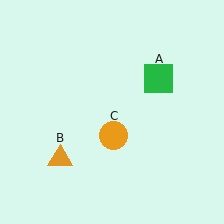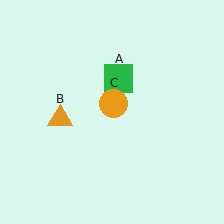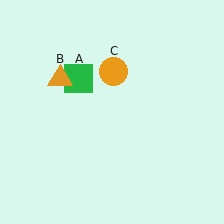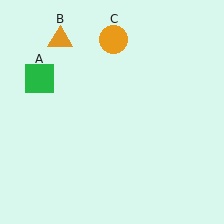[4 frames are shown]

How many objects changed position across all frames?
3 objects changed position: green square (object A), orange triangle (object B), orange circle (object C).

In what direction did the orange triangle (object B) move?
The orange triangle (object B) moved up.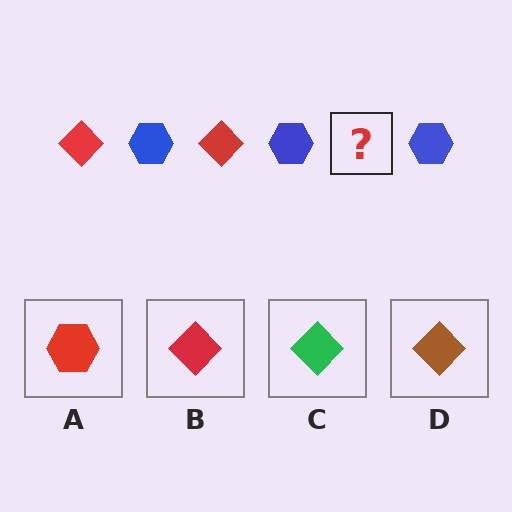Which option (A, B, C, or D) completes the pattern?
B.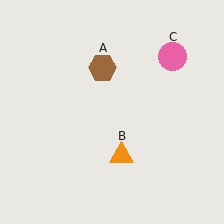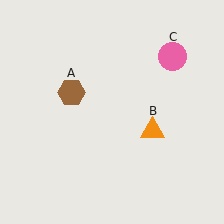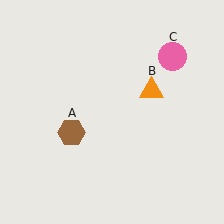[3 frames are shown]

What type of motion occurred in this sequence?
The brown hexagon (object A), orange triangle (object B) rotated counterclockwise around the center of the scene.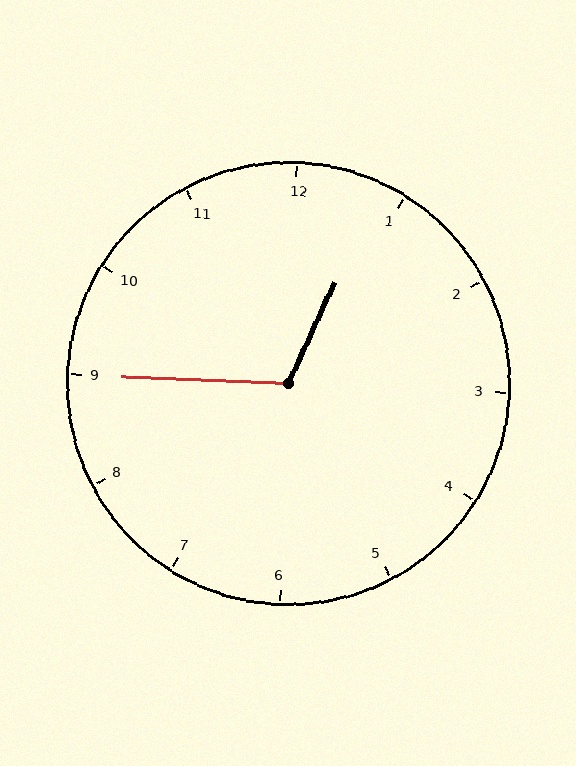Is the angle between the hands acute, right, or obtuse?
It is obtuse.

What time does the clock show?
12:45.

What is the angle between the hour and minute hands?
Approximately 112 degrees.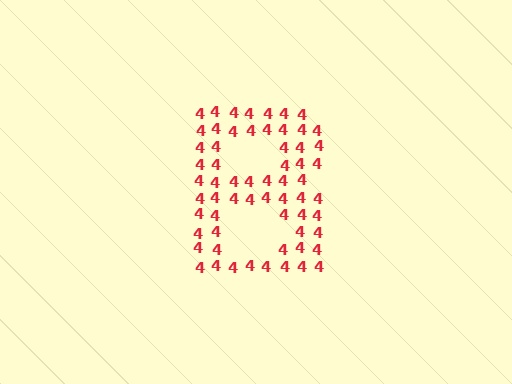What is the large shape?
The large shape is the letter B.